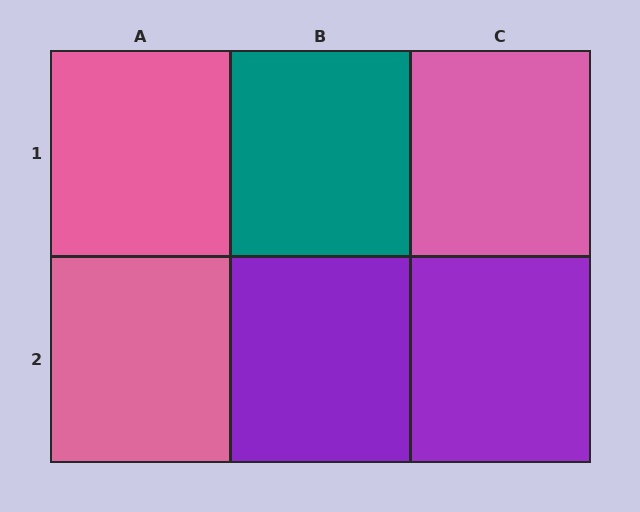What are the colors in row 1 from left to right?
Pink, teal, pink.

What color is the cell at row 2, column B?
Purple.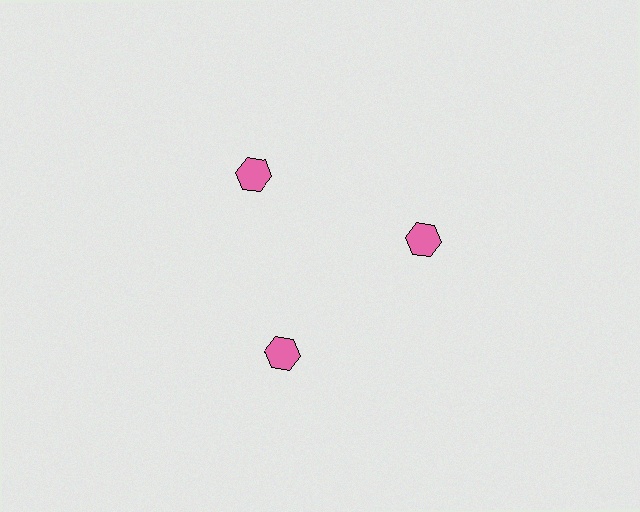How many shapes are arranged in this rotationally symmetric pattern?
There are 3 shapes, arranged in 3 groups of 1.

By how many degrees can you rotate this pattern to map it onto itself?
The pattern maps onto itself every 120 degrees of rotation.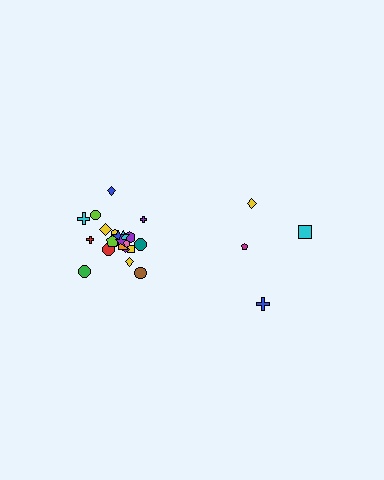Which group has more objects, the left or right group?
The left group.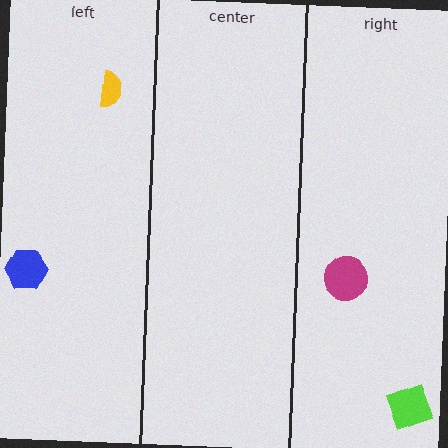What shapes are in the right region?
The lime square, the magenta circle.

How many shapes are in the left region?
2.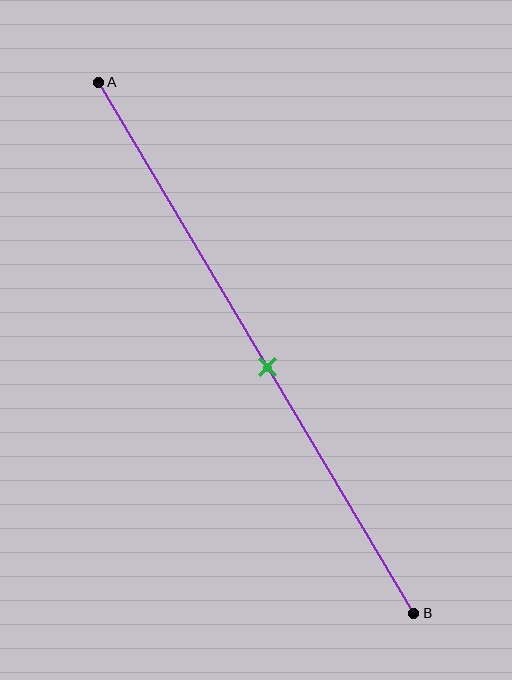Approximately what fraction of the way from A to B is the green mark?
The green mark is approximately 55% of the way from A to B.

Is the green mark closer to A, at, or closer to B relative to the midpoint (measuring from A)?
The green mark is closer to point B than the midpoint of segment AB.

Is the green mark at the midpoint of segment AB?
No, the mark is at about 55% from A, not at the 50% midpoint.